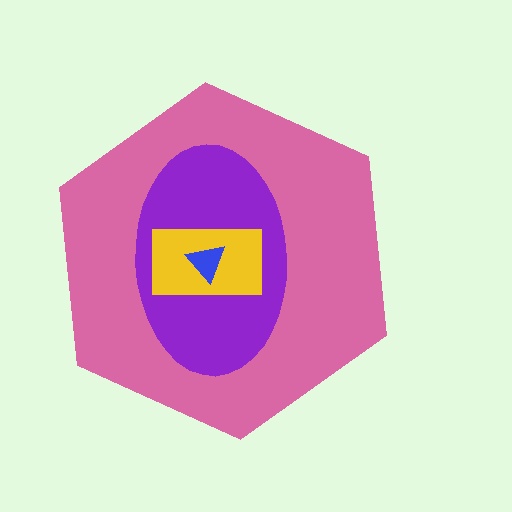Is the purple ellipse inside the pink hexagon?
Yes.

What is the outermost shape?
The pink hexagon.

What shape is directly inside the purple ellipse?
The yellow rectangle.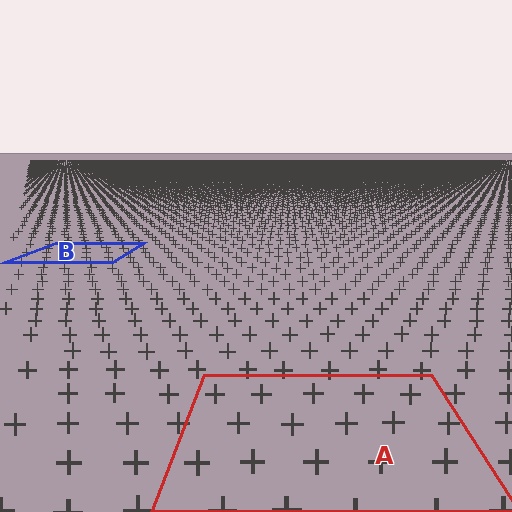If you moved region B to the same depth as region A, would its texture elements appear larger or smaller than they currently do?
They would appear larger. At a closer depth, the same texture elements are projected at a bigger on-screen size.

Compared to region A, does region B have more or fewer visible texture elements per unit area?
Region B has more texture elements per unit area — they are packed more densely because it is farther away.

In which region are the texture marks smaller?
The texture marks are smaller in region B, because it is farther away.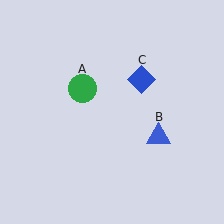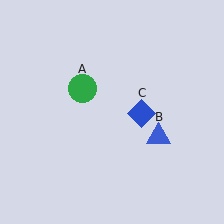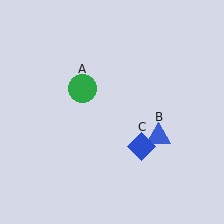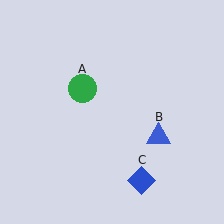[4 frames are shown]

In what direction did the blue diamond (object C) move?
The blue diamond (object C) moved down.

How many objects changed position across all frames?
1 object changed position: blue diamond (object C).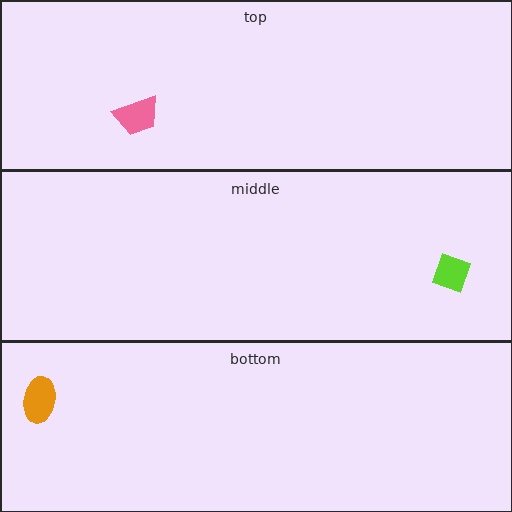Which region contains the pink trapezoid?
The top region.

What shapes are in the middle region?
The lime diamond.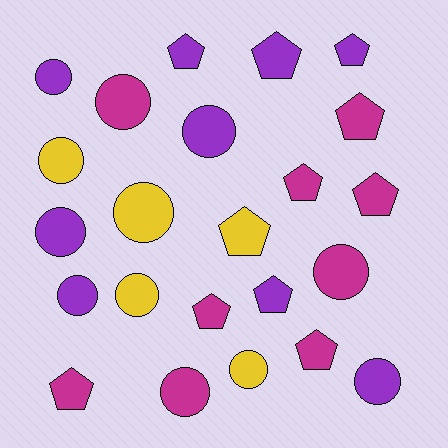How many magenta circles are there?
There are 3 magenta circles.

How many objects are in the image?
There are 23 objects.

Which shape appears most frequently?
Circle, with 12 objects.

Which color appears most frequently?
Magenta, with 9 objects.